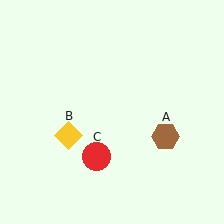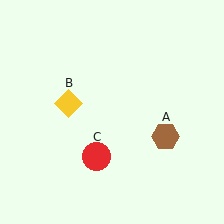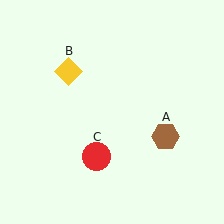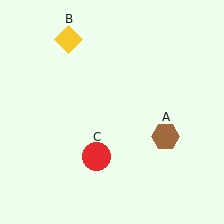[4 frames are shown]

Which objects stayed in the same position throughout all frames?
Brown hexagon (object A) and red circle (object C) remained stationary.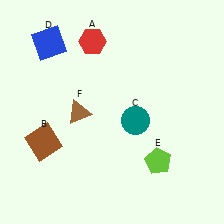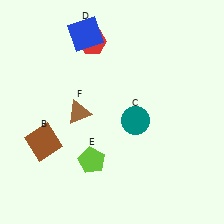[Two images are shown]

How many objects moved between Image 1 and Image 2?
2 objects moved between the two images.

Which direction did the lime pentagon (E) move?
The lime pentagon (E) moved left.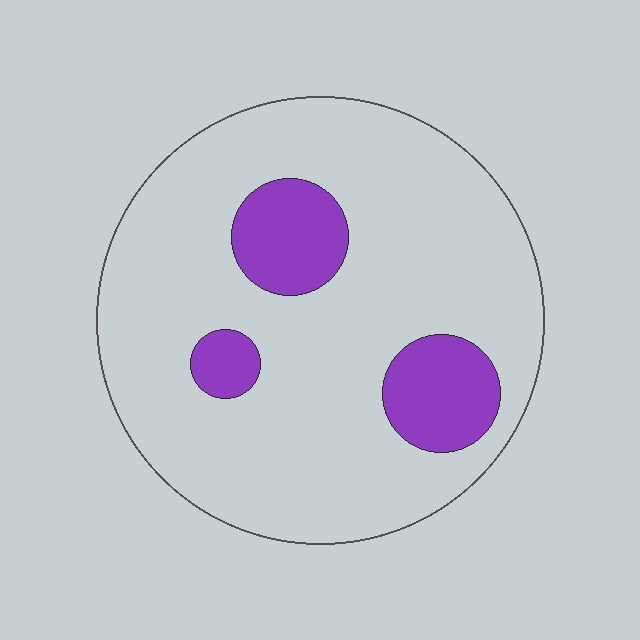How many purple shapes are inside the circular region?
3.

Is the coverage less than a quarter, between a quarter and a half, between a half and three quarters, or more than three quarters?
Less than a quarter.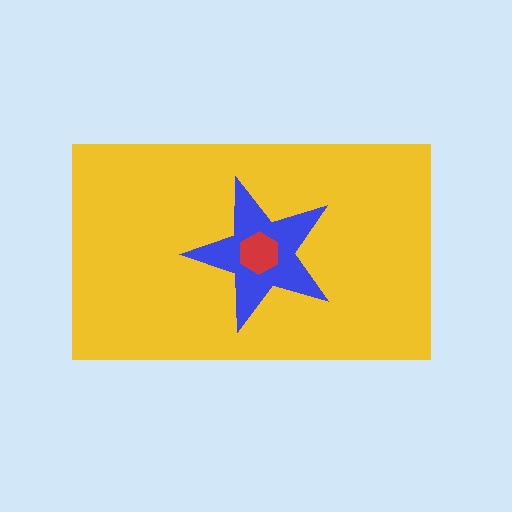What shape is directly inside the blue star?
The red hexagon.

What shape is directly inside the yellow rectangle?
The blue star.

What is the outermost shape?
The yellow rectangle.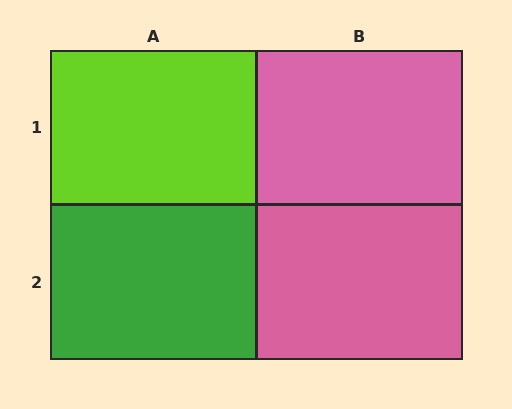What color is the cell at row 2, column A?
Green.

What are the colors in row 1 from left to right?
Lime, pink.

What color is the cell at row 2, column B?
Pink.